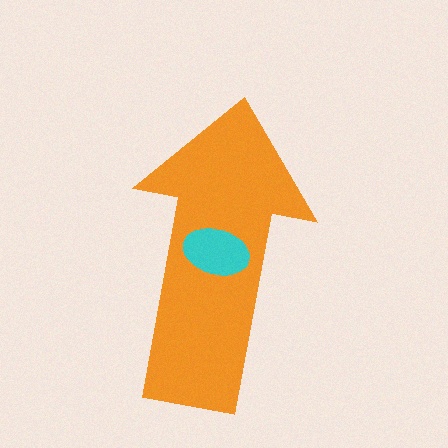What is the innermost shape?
The cyan ellipse.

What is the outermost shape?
The orange arrow.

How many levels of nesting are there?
2.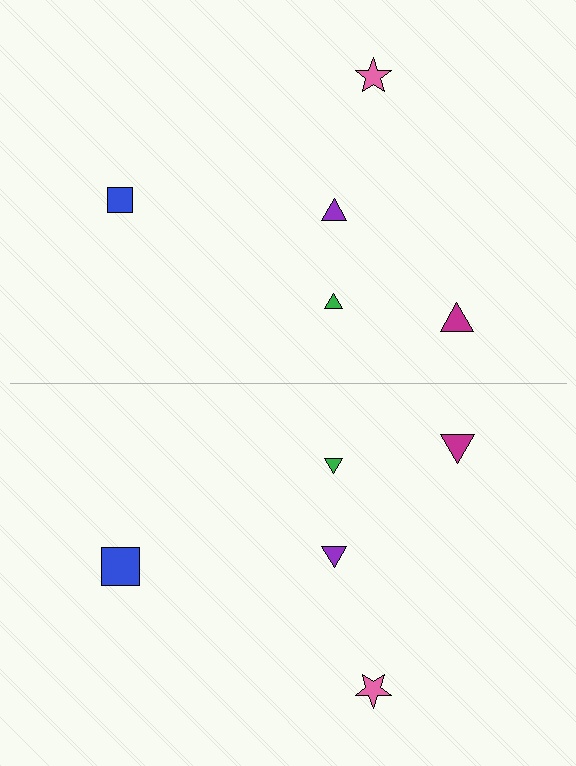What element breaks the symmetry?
The blue square on the bottom side has a different size than its mirror counterpart.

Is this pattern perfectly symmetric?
No, the pattern is not perfectly symmetric. The blue square on the bottom side has a different size than its mirror counterpart.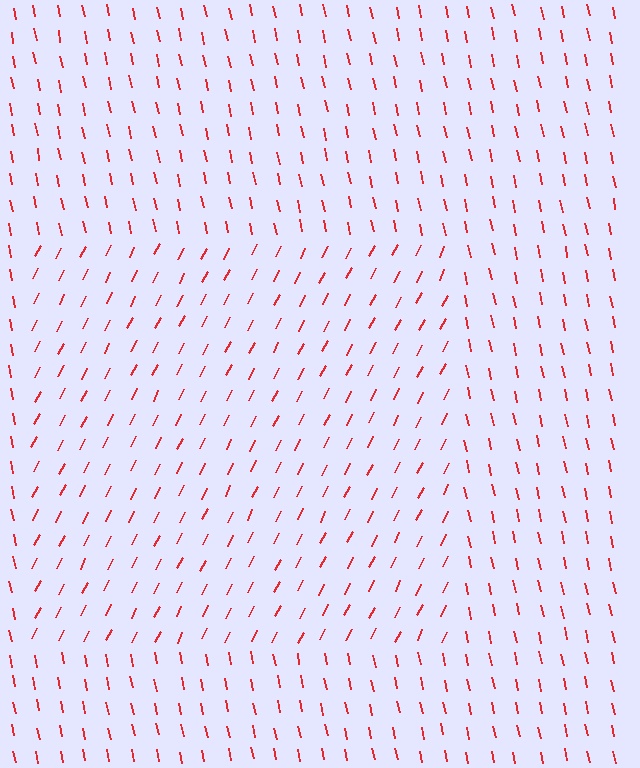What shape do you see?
I see a rectangle.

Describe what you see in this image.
The image is filled with small red line segments. A rectangle region in the image has lines oriented differently from the surrounding lines, creating a visible texture boundary.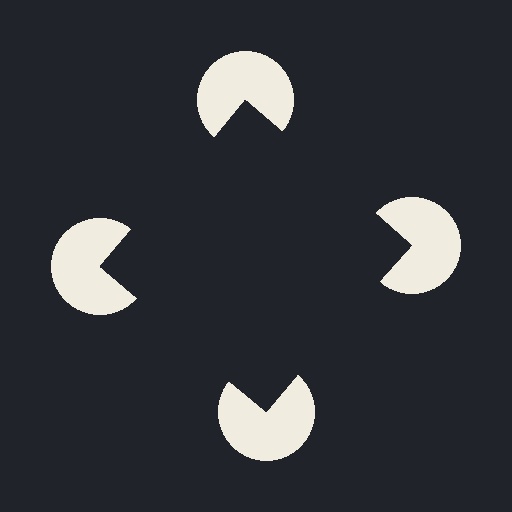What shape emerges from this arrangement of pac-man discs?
An illusory square — its edges are inferred from the aligned wedge cuts in the pac-man discs, not physically drawn.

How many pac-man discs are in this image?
There are 4 — one at each vertex of the illusory square.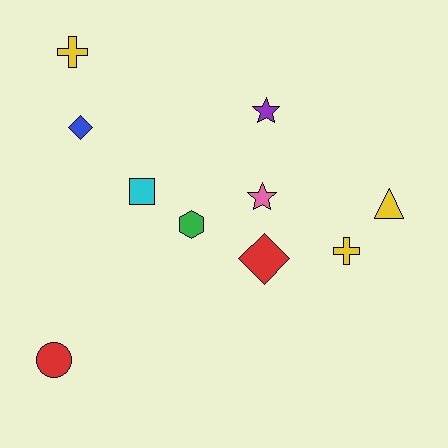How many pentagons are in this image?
There are no pentagons.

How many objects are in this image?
There are 10 objects.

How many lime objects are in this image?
There are no lime objects.